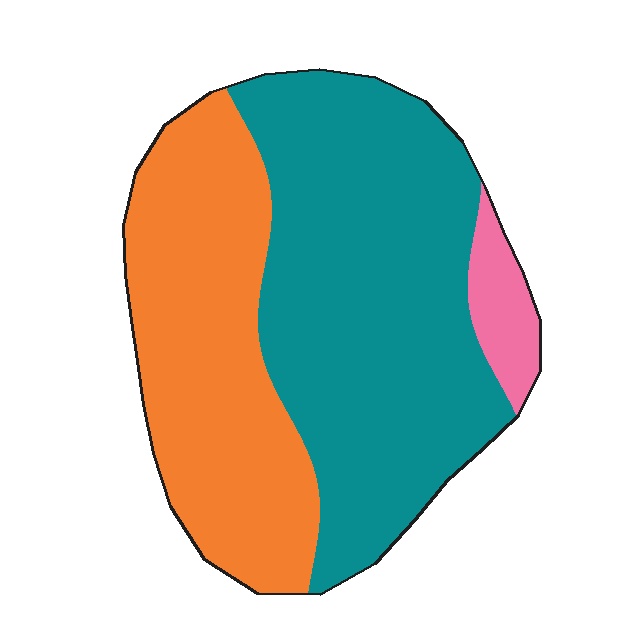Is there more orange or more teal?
Teal.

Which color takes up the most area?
Teal, at roughly 55%.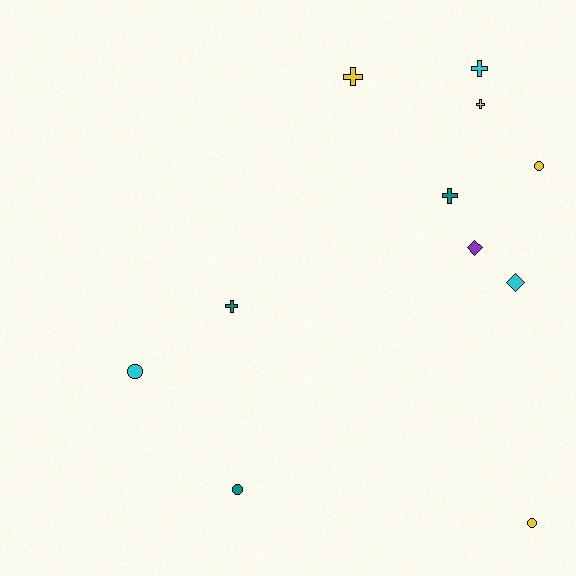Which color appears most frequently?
Yellow, with 4 objects.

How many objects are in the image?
There are 11 objects.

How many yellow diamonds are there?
There are no yellow diamonds.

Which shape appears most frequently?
Cross, with 5 objects.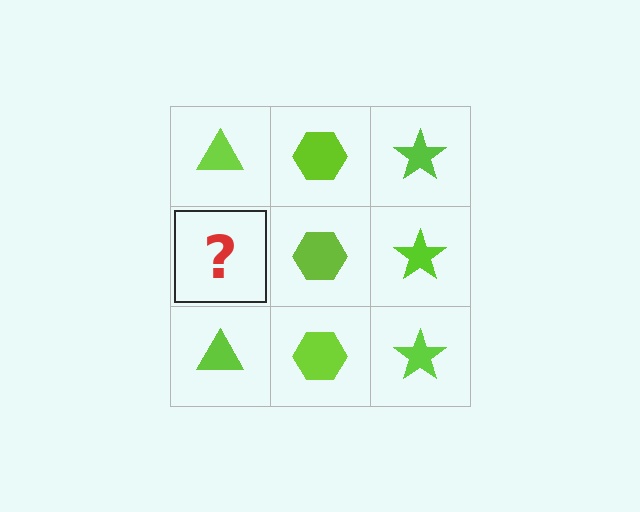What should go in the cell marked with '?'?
The missing cell should contain a lime triangle.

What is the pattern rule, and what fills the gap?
The rule is that each column has a consistent shape. The gap should be filled with a lime triangle.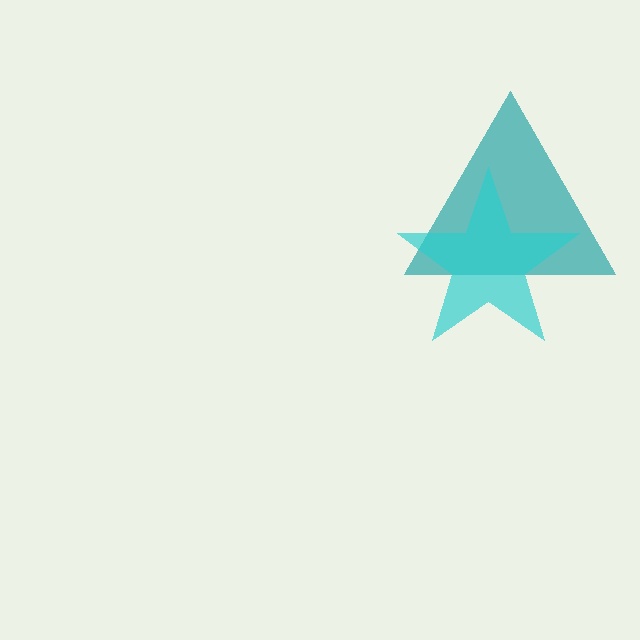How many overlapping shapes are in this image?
There are 2 overlapping shapes in the image.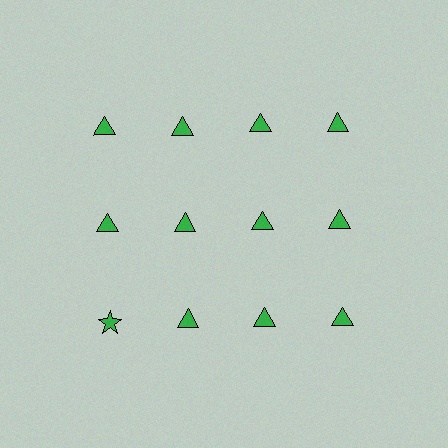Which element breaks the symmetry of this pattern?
The green star in the third row, leftmost column breaks the symmetry. All other shapes are green triangles.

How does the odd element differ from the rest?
It has a different shape: star instead of triangle.